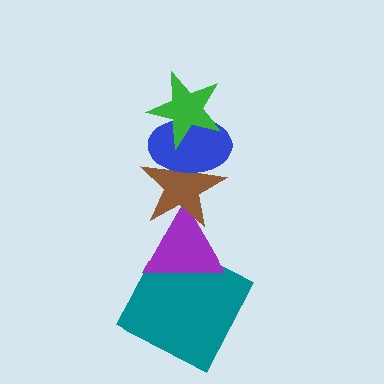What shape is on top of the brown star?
The blue ellipse is on top of the brown star.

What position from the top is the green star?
The green star is 1st from the top.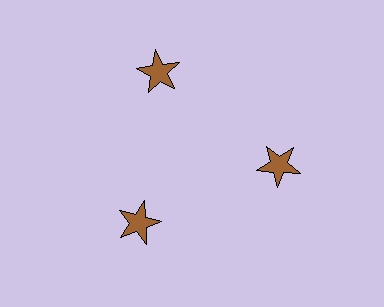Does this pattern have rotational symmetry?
Yes, this pattern has 3-fold rotational symmetry. It looks the same after rotating 120 degrees around the center.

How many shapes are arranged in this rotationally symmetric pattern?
There are 3 shapes, arranged in 3 groups of 1.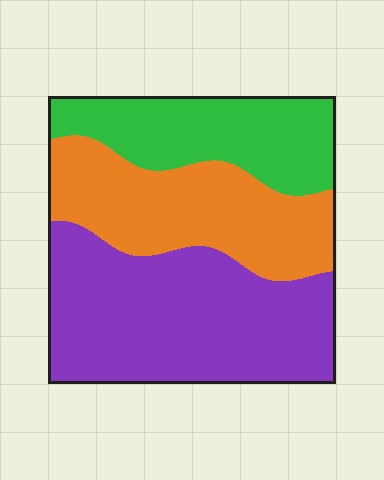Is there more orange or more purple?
Purple.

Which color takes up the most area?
Purple, at roughly 45%.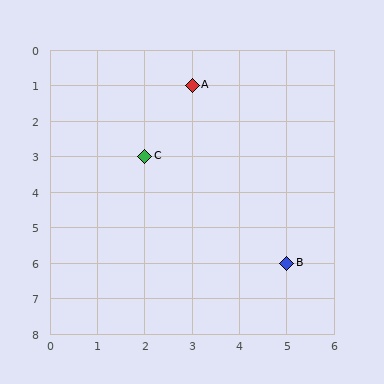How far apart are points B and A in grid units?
Points B and A are 2 columns and 5 rows apart (about 5.4 grid units diagonally).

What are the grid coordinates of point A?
Point A is at grid coordinates (3, 1).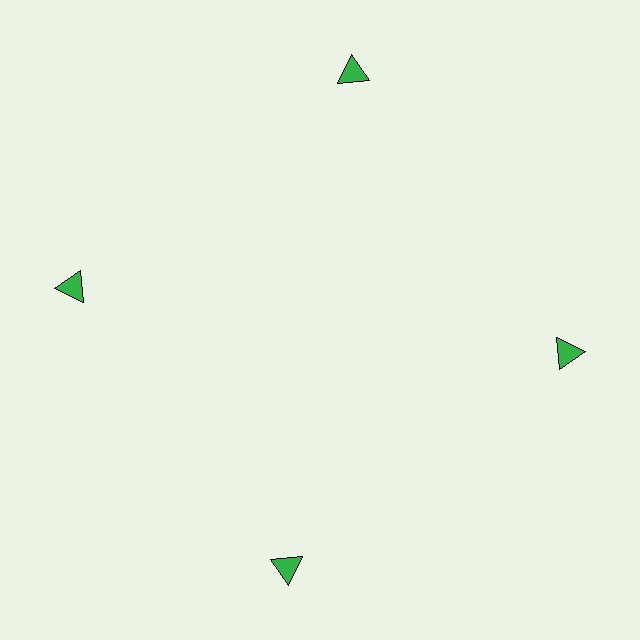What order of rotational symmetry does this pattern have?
This pattern has 4-fold rotational symmetry.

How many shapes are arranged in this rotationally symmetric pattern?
There are 4 shapes, arranged in 4 groups of 1.